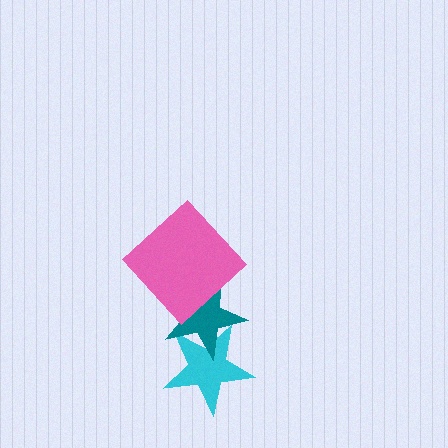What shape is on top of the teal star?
The pink diamond is on top of the teal star.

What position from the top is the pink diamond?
The pink diamond is 1st from the top.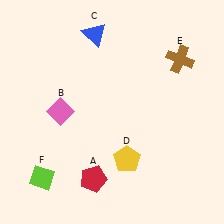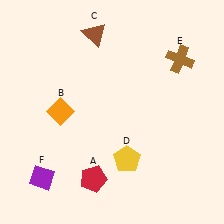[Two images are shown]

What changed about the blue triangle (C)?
In Image 1, C is blue. In Image 2, it changed to brown.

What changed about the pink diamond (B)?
In Image 1, B is pink. In Image 2, it changed to orange.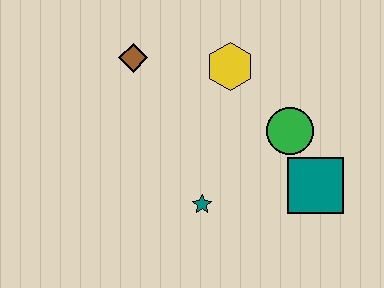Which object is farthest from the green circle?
The brown diamond is farthest from the green circle.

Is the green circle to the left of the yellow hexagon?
No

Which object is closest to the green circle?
The teal square is closest to the green circle.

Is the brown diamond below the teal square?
No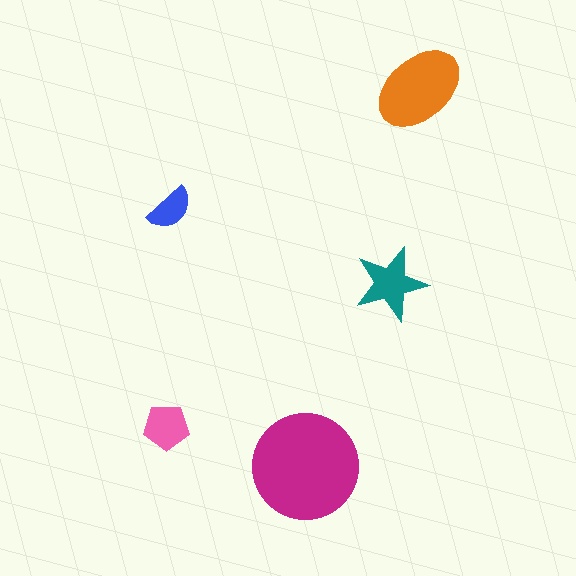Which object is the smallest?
The blue semicircle.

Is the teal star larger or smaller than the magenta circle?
Smaller.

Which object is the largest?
The magenta circle.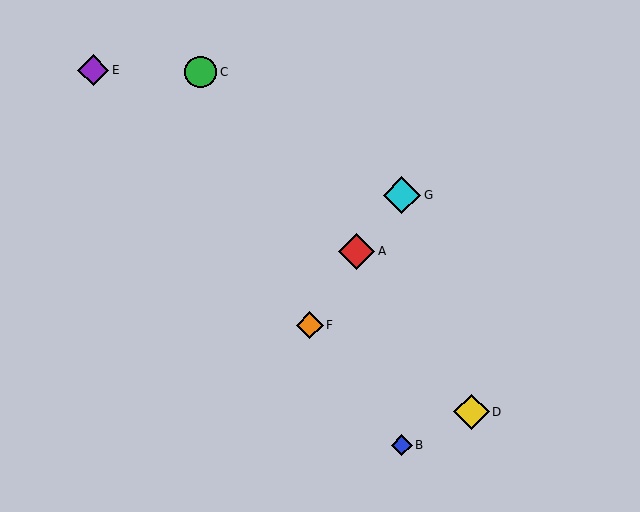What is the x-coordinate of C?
Object C is at x≈201.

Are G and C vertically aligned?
No, G is at x≈402 and C is at x≈201.